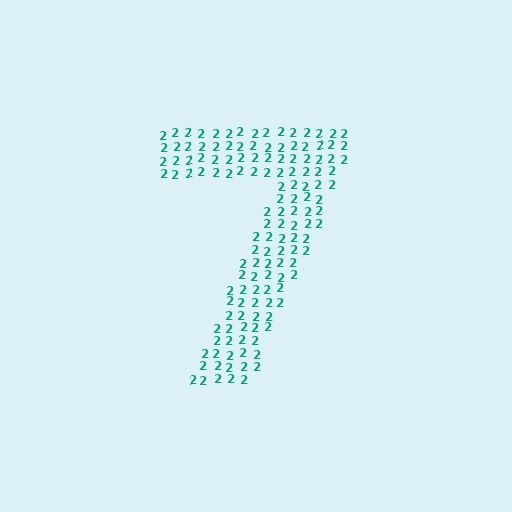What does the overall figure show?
The overall figure shows the digit 7.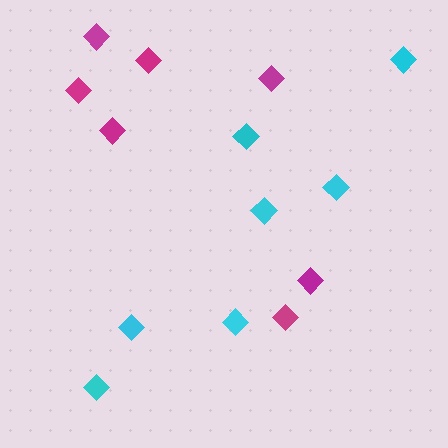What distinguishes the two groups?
There are 2 groups: one group of magenta diamonds (7) and one group of cyan diamonds (7).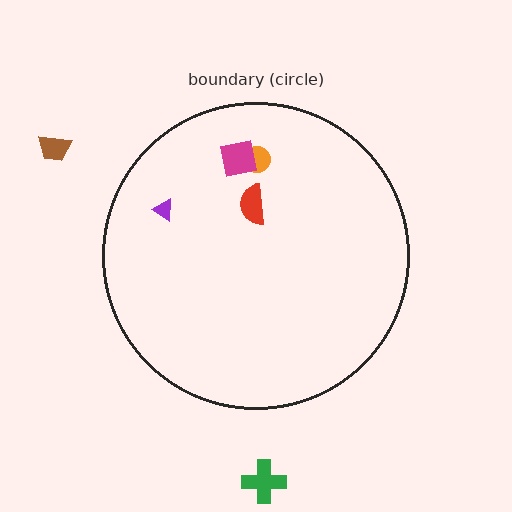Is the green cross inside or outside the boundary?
Outside.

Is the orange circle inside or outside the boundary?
Inside.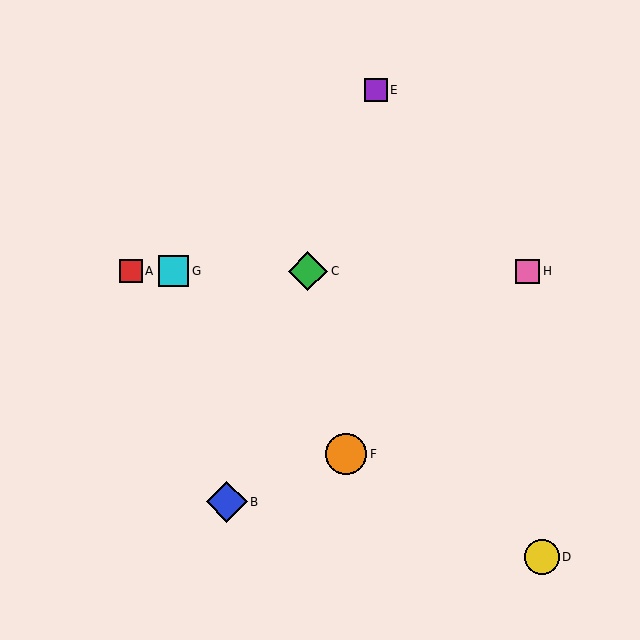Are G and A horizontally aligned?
Yes, both are at y≈271.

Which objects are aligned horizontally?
Objects A, C, G, H are aligned horizontally.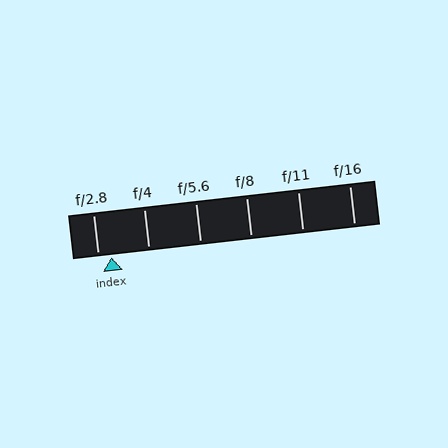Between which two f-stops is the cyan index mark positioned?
The index mark is between f/2.8 and f/4.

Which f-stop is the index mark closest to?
The index mark is closest to f/2.8.